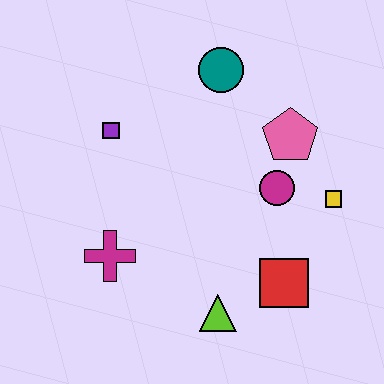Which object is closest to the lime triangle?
The red square is closest to the lime triangle.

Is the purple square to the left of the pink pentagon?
Yes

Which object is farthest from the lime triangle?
The teal circle is farthest from the lime triangle.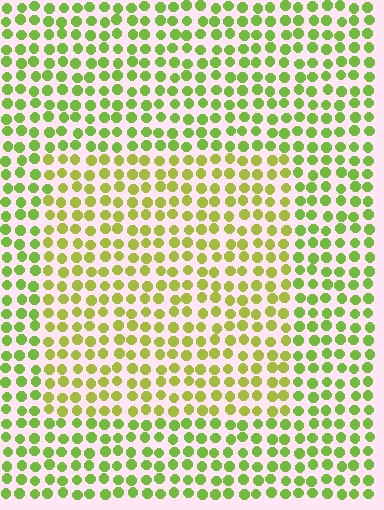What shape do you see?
I see a rectangle.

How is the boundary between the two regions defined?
The boundary is defined purely by a slight shift in hue (about 23 degrees). Spacing, size, and orientation are identical on both sides.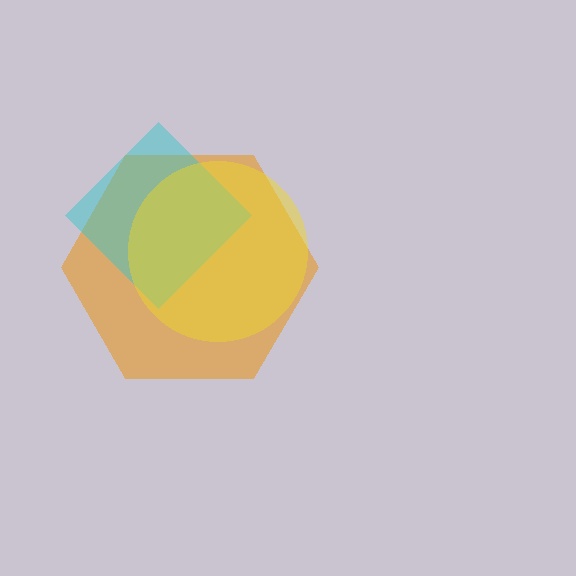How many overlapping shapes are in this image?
There are 3 overlapping shapes in the image.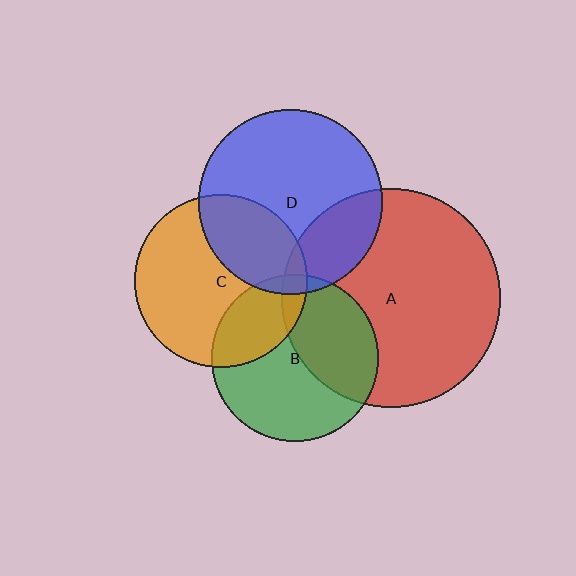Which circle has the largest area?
Circle A (red).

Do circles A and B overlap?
Yes.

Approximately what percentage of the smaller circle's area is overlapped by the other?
Approximately 40%.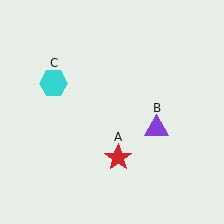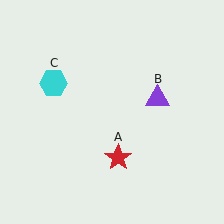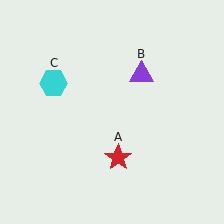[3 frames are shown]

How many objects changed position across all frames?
1 object changed position: purple triangle (object B).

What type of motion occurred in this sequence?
The purple triangle (object B) rotated counterclockwise around the center of the scene.